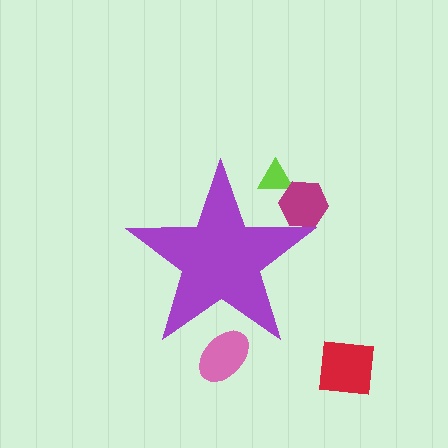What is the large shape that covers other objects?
A purple star.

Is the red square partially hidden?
No, the red square is fully visible.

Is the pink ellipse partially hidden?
Yes, the pink ellipse is partially hidden behind the purple star.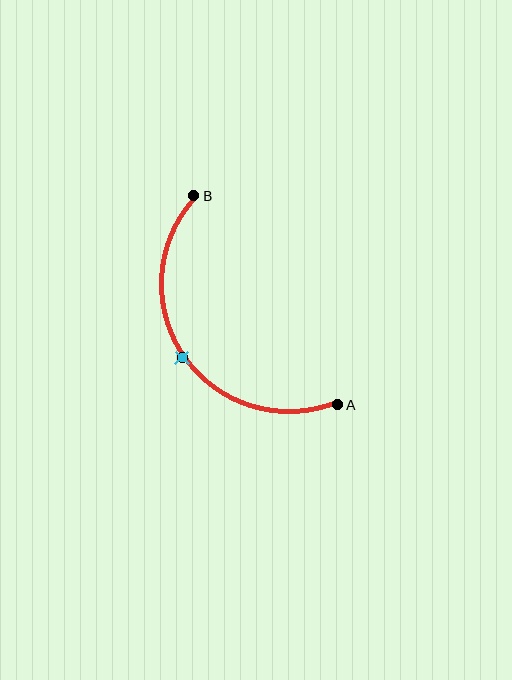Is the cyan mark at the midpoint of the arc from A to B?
Yes. The cyan mark lies on the arc at equal arc-length from both A and B — it is the arc midpoint.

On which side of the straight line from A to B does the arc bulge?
The arc bulges below and to the left of the straight line connecting A and B.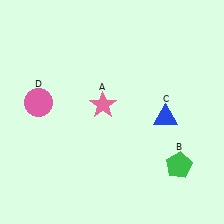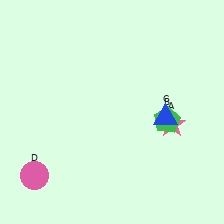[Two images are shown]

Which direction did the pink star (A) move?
The pink star (A) moved right.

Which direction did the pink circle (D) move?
The pink circle (D) moved down.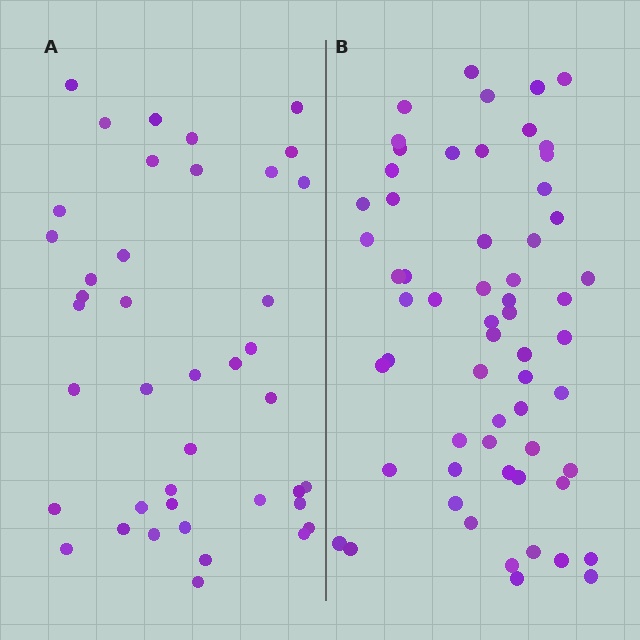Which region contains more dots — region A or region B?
Region B (the right region) has more dots.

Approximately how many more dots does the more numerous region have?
Region B has approximately 20 more dots than region A.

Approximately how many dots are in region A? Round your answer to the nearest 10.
About 40 dots. (The exact count is 41, which rounds to 40.)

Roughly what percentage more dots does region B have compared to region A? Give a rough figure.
About 45% more.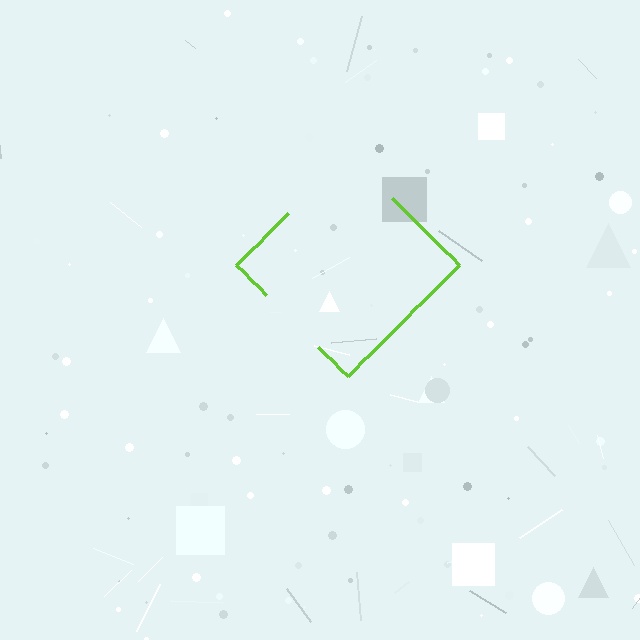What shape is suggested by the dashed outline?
The dashed outline suggests a diamond.